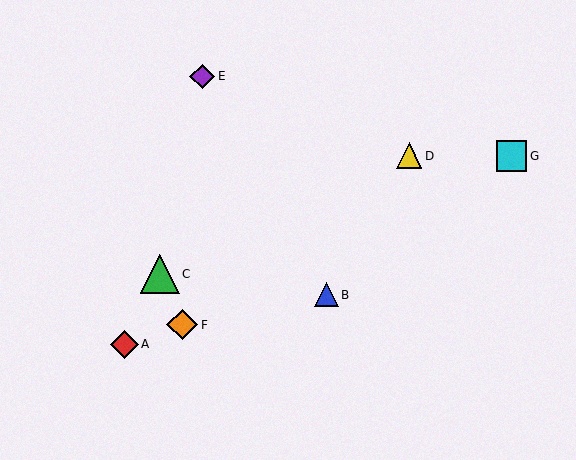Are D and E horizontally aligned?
No, D is at y≈156 and E is at y≈76.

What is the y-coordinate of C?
Object C is at y≈274.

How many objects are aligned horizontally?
2 objects (D, G) are aligned horizontally.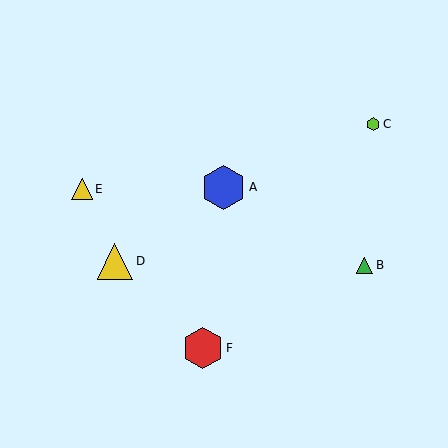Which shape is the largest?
The blue hexagon (labeled A) is the largest.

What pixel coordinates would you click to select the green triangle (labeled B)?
Click at (365, 265) to select the green triangle B.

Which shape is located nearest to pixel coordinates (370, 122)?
The lime hexagon (labeled C) at (373, 124) is nearest to that location.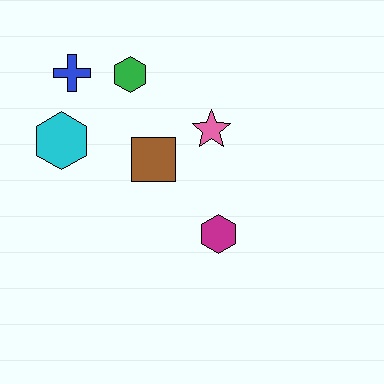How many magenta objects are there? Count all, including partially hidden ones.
There is 1 magenta object.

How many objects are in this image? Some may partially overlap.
There are 6 objects.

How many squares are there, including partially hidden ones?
There is 1 square.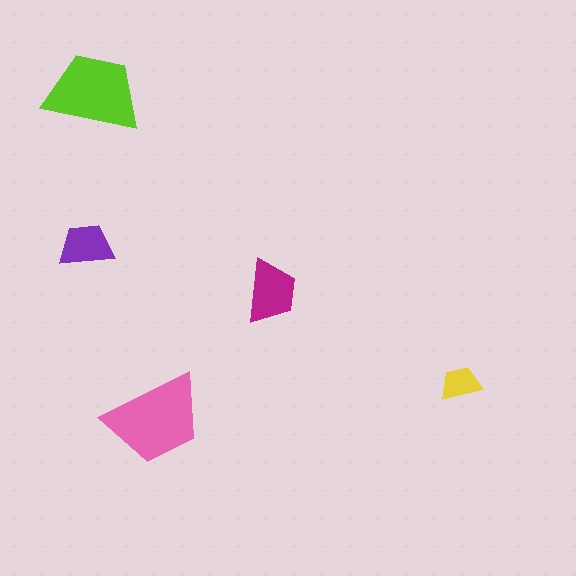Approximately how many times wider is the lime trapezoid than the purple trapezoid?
About 1.5 times wider.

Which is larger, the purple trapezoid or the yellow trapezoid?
The purple one.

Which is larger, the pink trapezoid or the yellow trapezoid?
The pink one.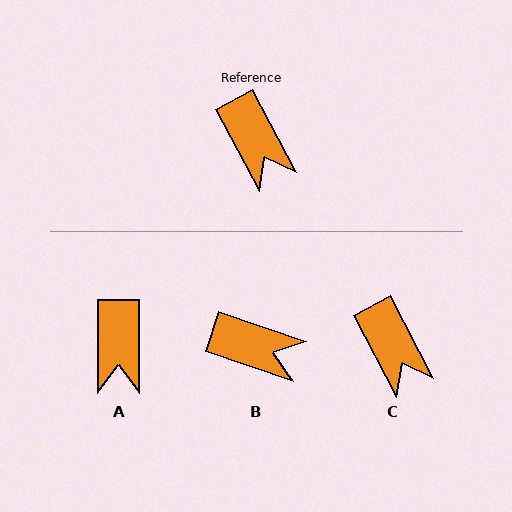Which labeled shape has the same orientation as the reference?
C.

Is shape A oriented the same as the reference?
No, it is off by about 28 degrees.